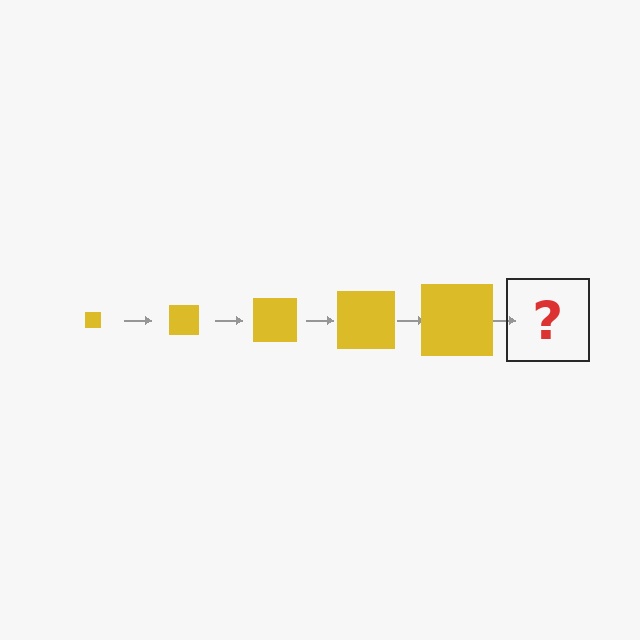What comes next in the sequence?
The next element should be a yellow square, larger than the previous one.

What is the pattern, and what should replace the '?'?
The pattern is that the square gets progressively larger each step. The '?' should be a yellow square, larger than the previous one.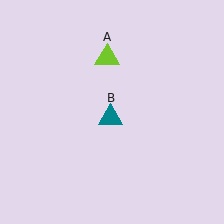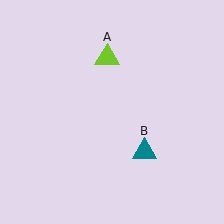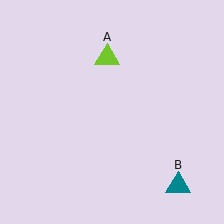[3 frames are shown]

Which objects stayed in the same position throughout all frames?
Lime triangle (object A) remained stationary.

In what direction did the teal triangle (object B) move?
The teal triangle (object B) moved down and to the right.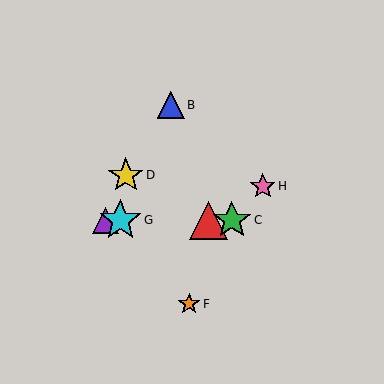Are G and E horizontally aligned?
Yes, both are at y≈220.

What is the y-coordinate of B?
Object B is at y≈105.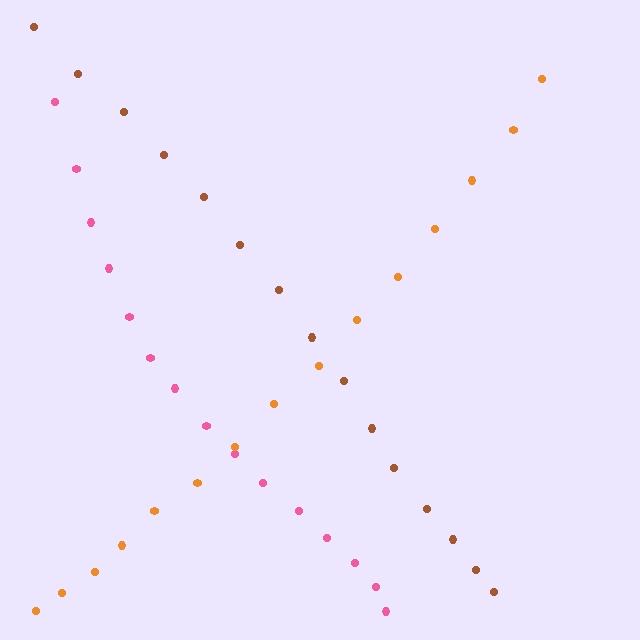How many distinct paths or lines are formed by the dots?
There are 3 distinct paths.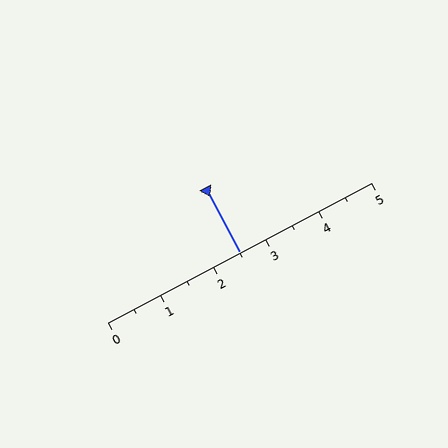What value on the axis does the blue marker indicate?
The marker indicates approximately 2.5.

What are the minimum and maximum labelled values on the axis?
The axis runs from 0 to 5.